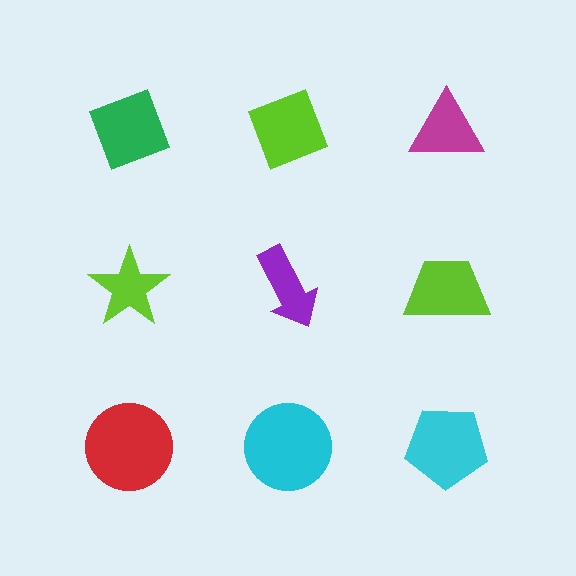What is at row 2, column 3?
A lime trapezoid.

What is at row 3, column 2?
A cyan circle.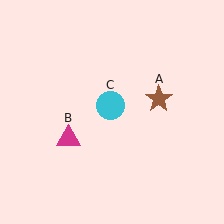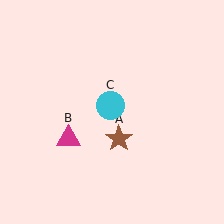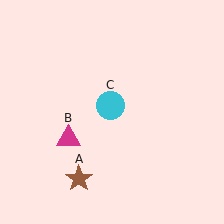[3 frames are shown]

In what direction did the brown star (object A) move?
The brown star (object A) moved down and to the left.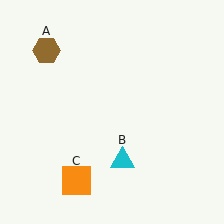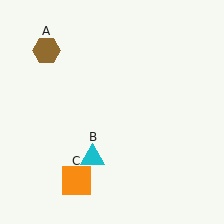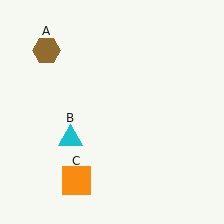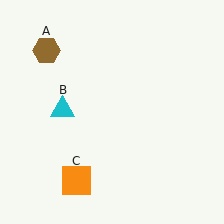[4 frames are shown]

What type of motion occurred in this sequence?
The cyan triangle (object B) rotated clockwise around the center of the scene.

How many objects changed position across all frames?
1 object changed position: cyan triangle (object B).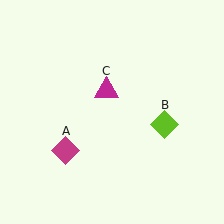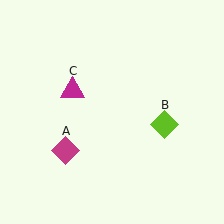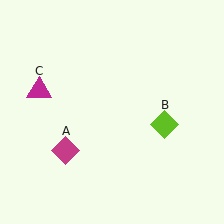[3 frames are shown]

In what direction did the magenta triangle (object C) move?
The magenta triangle (object C) moved left.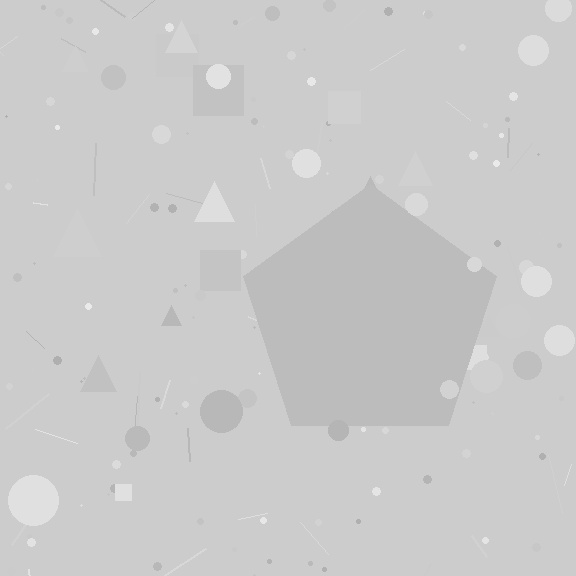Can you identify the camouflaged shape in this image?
The camouflaged shape is a pentagon.